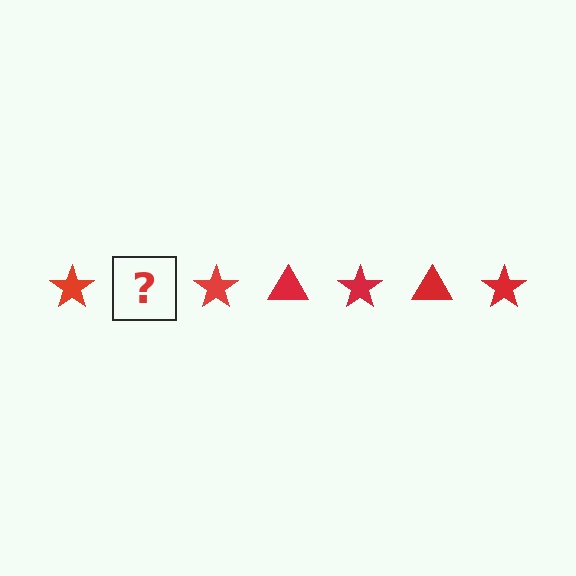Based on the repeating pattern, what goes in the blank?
The blank should be a red triangle.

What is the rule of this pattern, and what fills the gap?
The rule is that the pattern cycles through star, triangle shapes in red. The gap should be filled with a red triangle.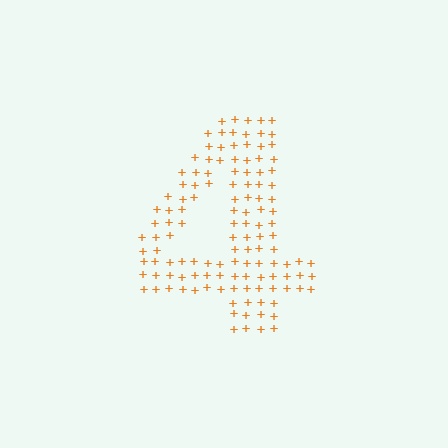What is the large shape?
The large shape is the digit 4.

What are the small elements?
The small elements are plus signs.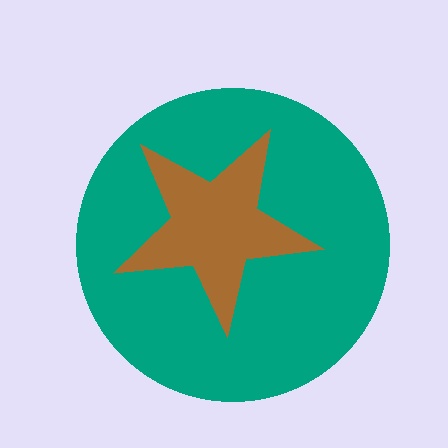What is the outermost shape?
The teal circle.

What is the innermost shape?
The brown star.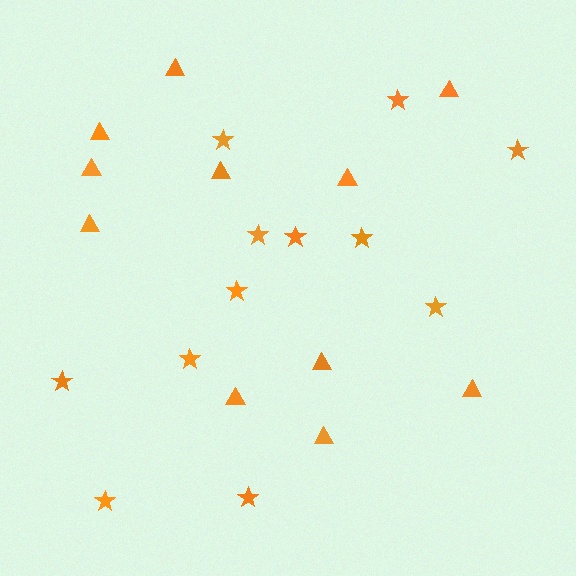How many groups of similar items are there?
There are 2 groups: one group of stars (12) and one group of triangles (11).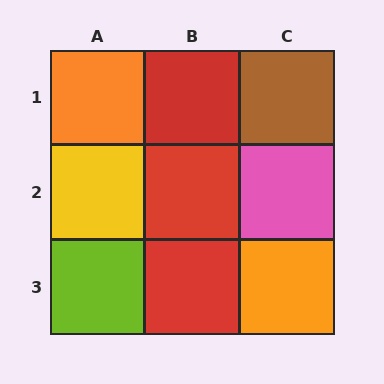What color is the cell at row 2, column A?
Yellow.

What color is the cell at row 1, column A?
Orange.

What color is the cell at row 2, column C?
Pink.